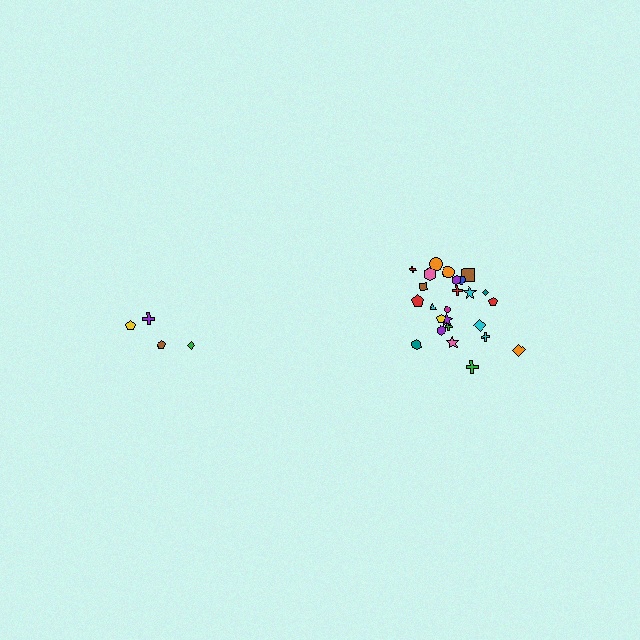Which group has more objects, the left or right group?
The right group.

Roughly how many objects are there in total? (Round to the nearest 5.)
Roughly 30 objects in total.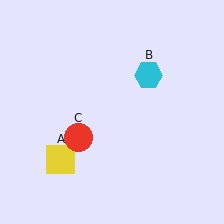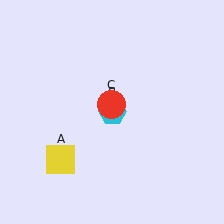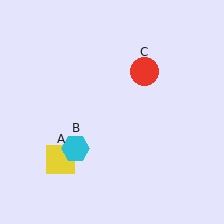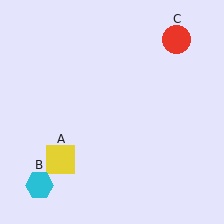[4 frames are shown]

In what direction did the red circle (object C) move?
The red circle (object C) moved up and to the right.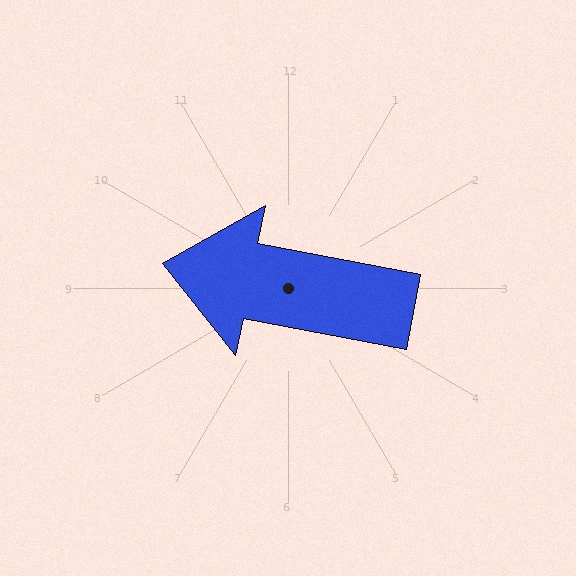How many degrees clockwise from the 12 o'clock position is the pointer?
Approximately 281 degrees.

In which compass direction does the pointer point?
West.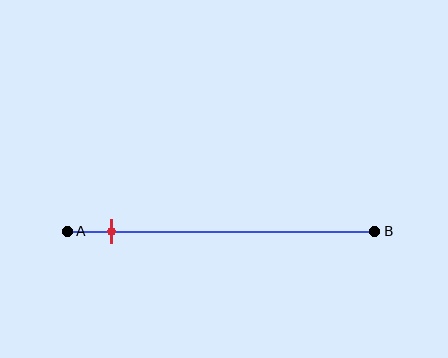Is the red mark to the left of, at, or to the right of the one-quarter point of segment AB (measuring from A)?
The red mark is to the left of the one-quarter point of segment AB.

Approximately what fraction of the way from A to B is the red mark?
The red mark is approximately 15% of the way from A to B.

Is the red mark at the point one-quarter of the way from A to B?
No, the mark is at about 15% from A, not at the 25% one-quarter point.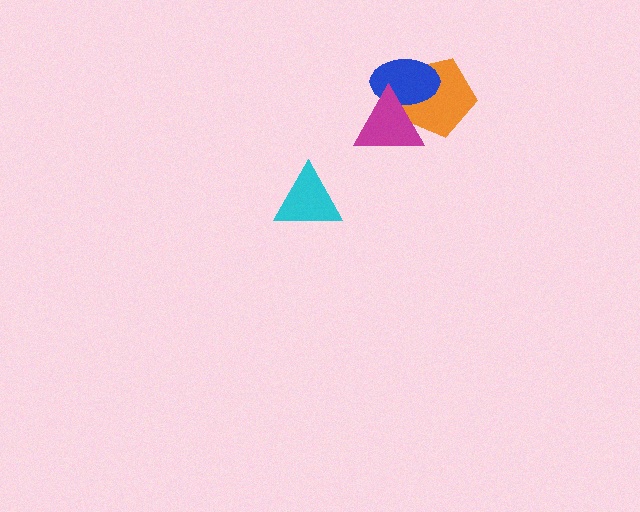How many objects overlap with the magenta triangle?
2 objects overlap with the magenta triangle.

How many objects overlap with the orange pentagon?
2 objects overlap with the orange pentagon.